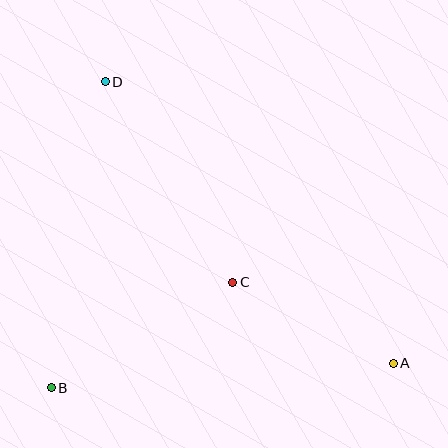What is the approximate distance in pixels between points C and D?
The distance between C and D is approximately 237 pixels.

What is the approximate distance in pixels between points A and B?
The distance between A and B is approximately 343 pixels.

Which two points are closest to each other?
Points A and C are closest to each other.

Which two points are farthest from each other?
Points A and D are farthest from each other.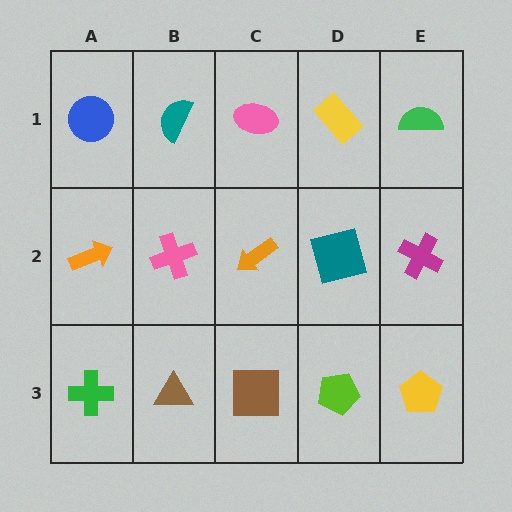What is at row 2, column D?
A teal square.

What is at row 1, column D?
A yellow rectangle.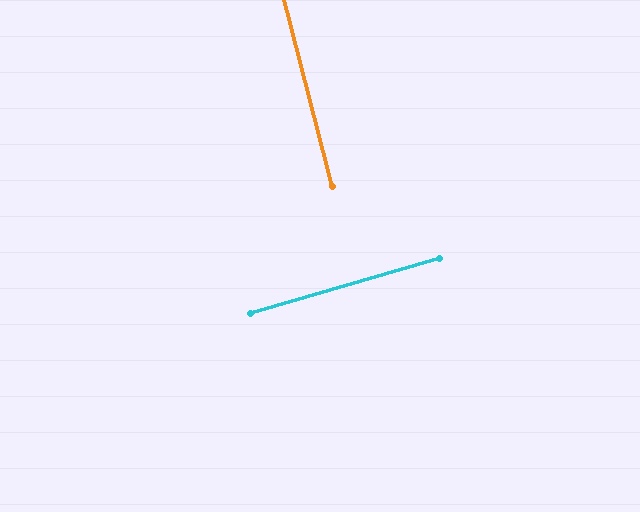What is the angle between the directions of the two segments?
Approximately 88 degrees.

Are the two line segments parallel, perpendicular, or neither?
Perpendicular — they meet at approximately 88°.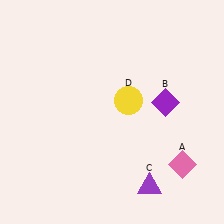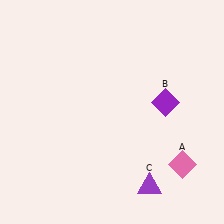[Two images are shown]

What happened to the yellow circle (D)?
The yellow circle (D) was removed in Image 2. It was in the top-right area of Image 1.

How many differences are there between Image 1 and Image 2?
There is 1 difference between the two images.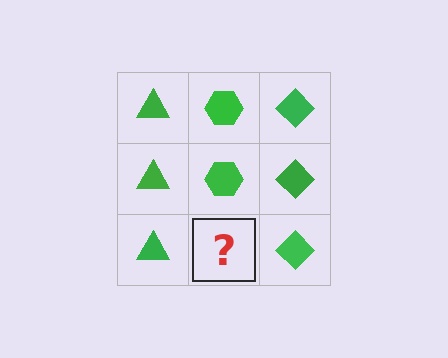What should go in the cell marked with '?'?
The missing cell should contain a green hexagon.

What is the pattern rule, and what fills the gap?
The rule is that each column has a consistent shape. The gap should be filled with a green hexagon.